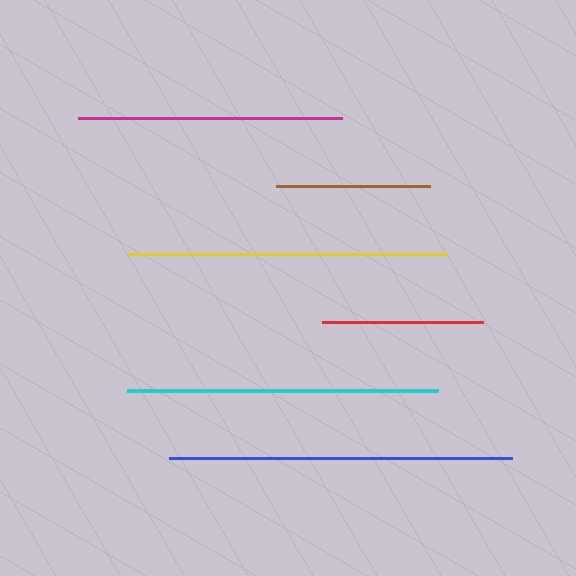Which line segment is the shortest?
The brown line is the shortest at approximately 154 pixels.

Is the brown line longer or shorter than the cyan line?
The cyan line is longer than the brown line.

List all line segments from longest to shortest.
From longest to shortest: blue, yellow, cyan, magenta, red, brown.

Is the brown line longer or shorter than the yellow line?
The yellow line is longer than the brown line.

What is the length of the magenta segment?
The magenta segment is approximately 264 pixels long.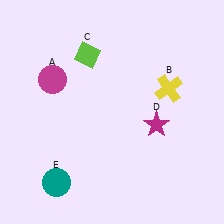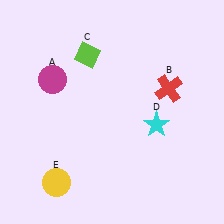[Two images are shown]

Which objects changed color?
B changed from yellow to red. D changed from magenta to cyan. E changed from teal to yellow.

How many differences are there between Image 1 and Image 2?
There are 3 differences between the two images.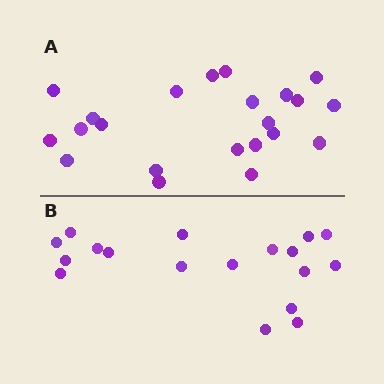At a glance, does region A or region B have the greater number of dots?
Region A (the top region) has more dots.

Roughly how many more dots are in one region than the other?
Region A has about 4 more dots than region B.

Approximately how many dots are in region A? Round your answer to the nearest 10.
About 20 dots. (The exact count is 22, which rounds to 20.)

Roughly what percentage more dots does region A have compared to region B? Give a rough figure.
About 20% more.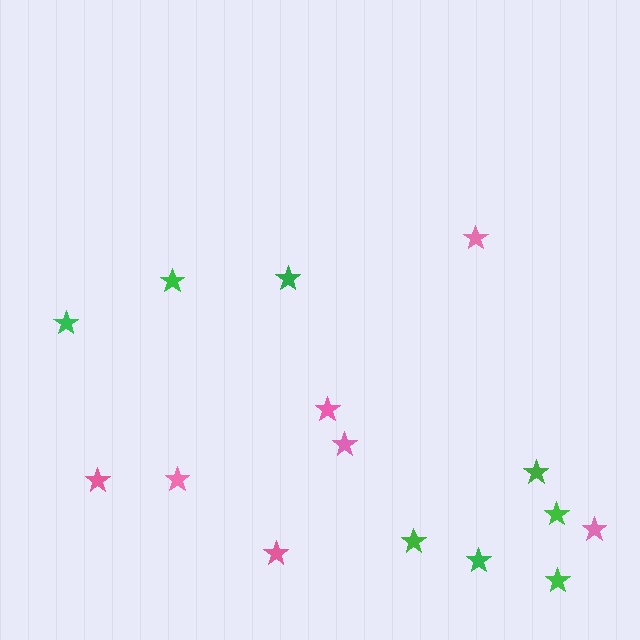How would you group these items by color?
There are 2 groups: one group of pink stars (7) and one group of green stars (8).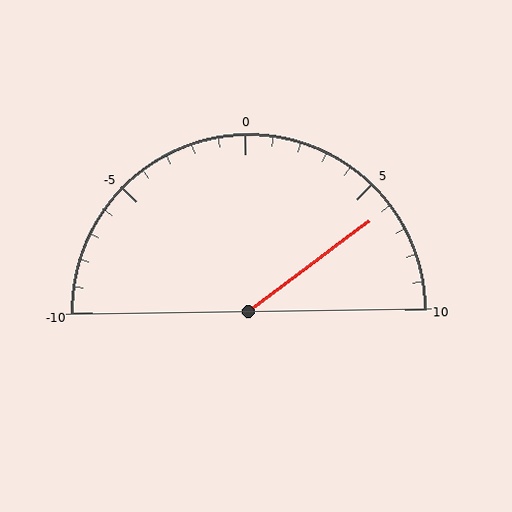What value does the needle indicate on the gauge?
The needle indicates approximately 6.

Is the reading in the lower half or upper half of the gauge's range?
The reading is in the upper half of the range (-10 to 10).